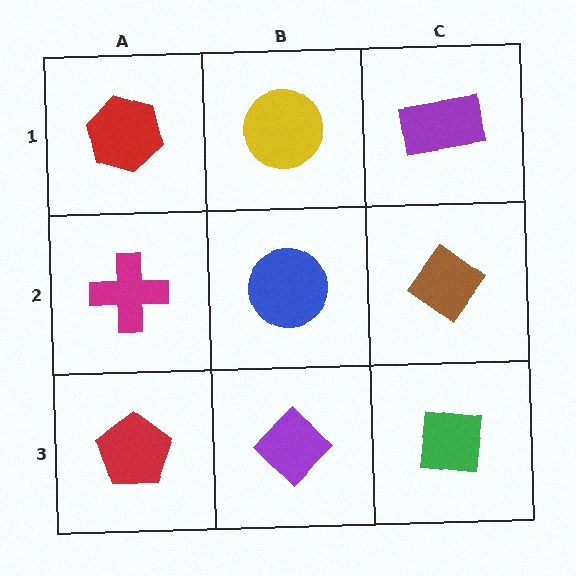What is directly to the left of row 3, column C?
A purple diamond.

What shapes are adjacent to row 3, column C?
A brown diamond (row 2, column C), a purple diamond (row 3, column B).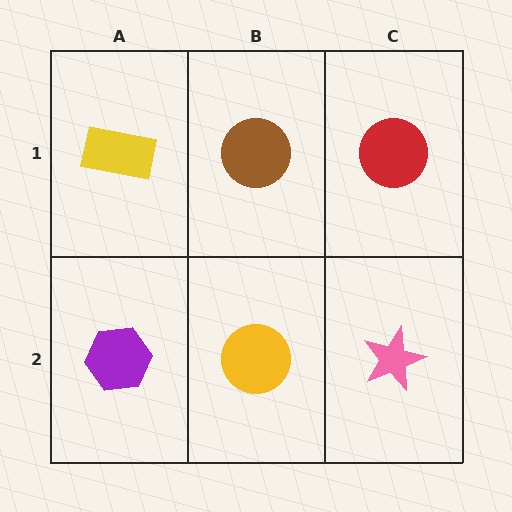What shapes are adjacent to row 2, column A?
A yellow rectangle (row 1, column A), a yellow circle (row 2, column B).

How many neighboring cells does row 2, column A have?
2.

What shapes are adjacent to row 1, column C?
A pink star (row 2, column C), a brown circle (row 1, column B).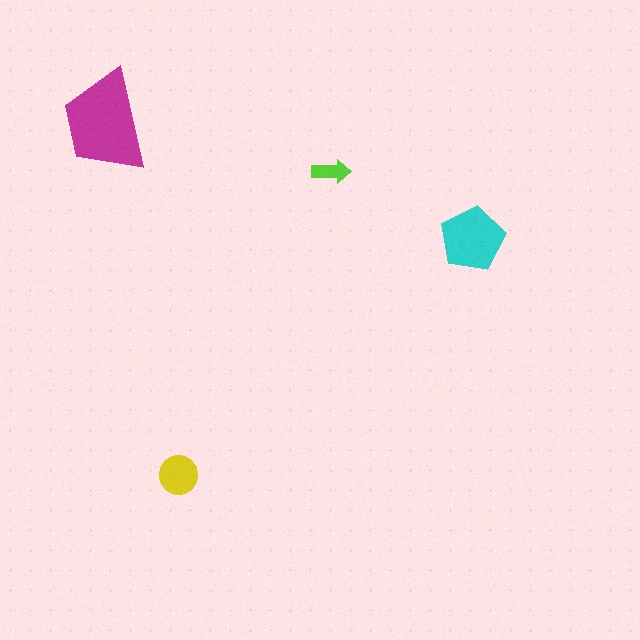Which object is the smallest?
The lime arrow.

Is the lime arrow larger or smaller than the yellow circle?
Smaller.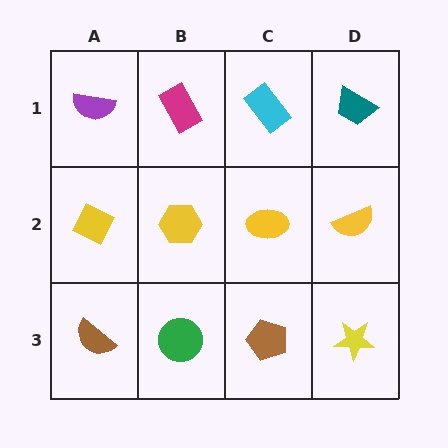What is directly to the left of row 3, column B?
A brown semicircle.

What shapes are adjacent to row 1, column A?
A yellow diamond (row 2, column A), a magenta rectangle (row 1, column B).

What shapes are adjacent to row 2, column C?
A cyan rectangle (row 1, column C), a brown pentagon (row 3, column C), a yellow hexagon (row 2, column B), a yellow semicircle (row 2, column D).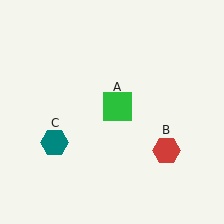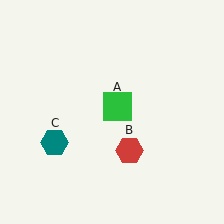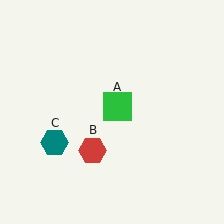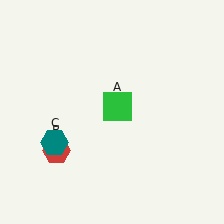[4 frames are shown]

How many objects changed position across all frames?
1 object changed position: red hexagon (object B).